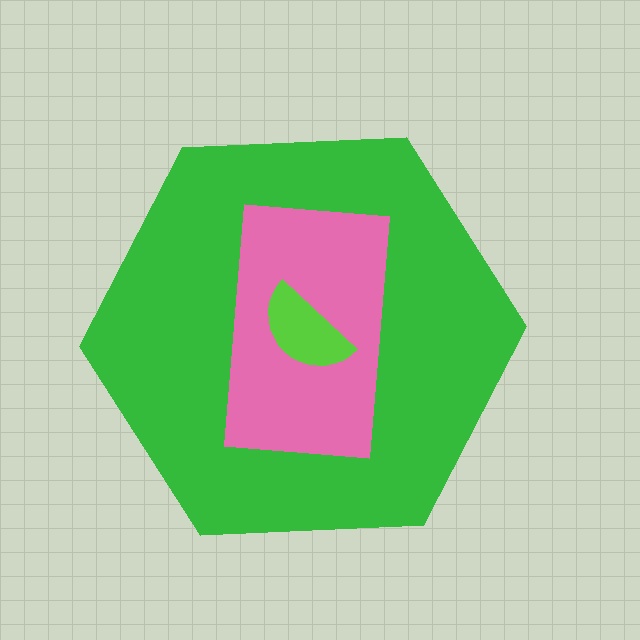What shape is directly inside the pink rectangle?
The lime semicircle.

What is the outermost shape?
The green hexagon.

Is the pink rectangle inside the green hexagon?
Yes.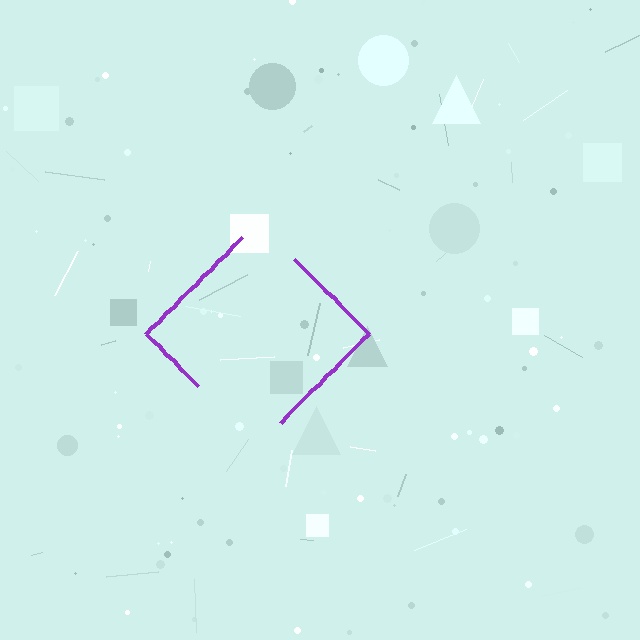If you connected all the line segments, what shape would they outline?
They would outline a diamond.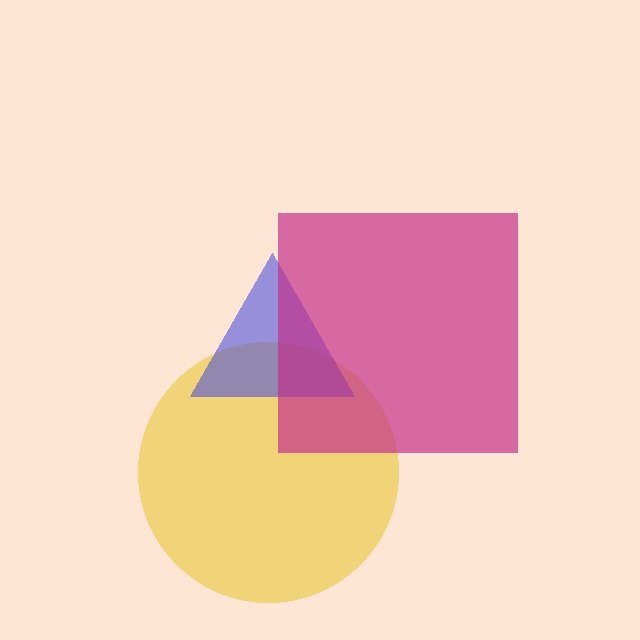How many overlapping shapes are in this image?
There are 3 overlapping shapes in the image.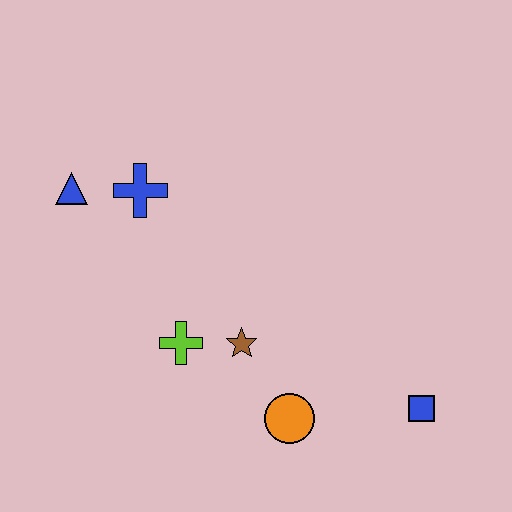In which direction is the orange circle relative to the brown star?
The orange circle is below the brown star.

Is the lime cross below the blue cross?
Yes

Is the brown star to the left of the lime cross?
No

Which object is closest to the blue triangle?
The blue cross is closest to the blue triangle.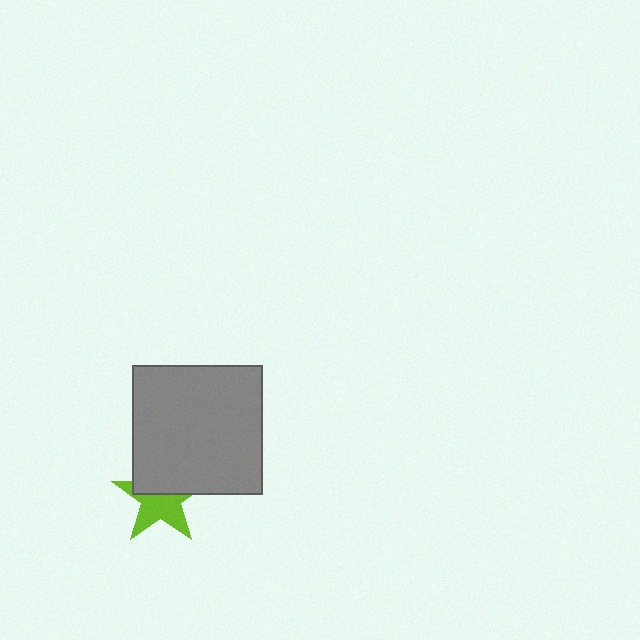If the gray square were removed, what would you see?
You would see the complete lime star.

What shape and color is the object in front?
The object in front is a gray square.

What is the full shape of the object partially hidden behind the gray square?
The partially hidden object is a lime star.